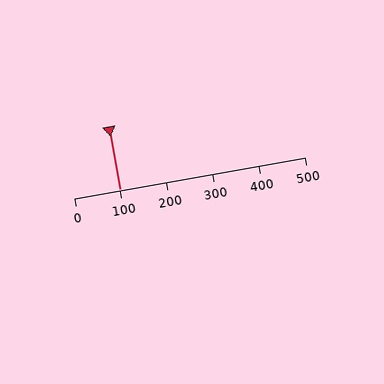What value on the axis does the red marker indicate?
The marker indicates approximately 100.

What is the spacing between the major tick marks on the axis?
The major ticks are spaced 100 apart.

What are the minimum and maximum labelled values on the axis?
The axis runs from 0 to 500.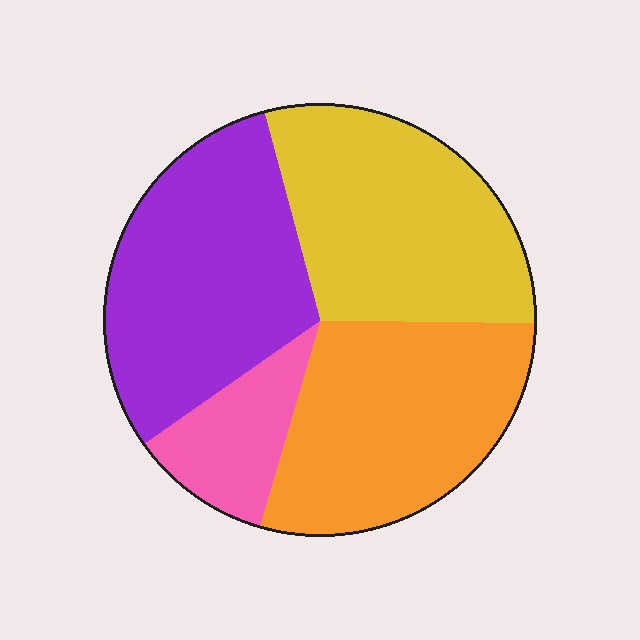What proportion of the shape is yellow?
Yellow takes up about one third (1/3) of the shape.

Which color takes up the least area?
Pink, at roughly 10%.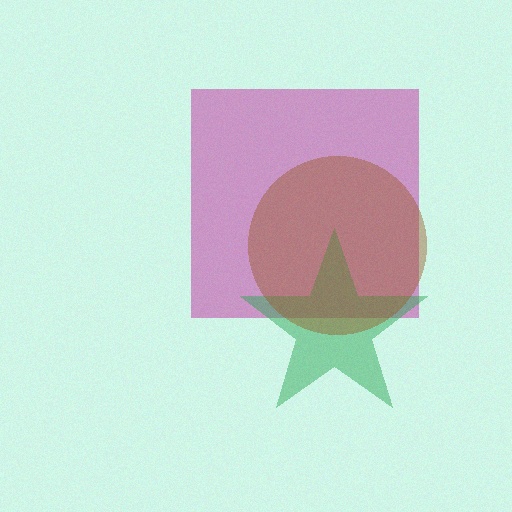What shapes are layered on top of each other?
The layered shapes are: a magenta square, a green star, a brown circle.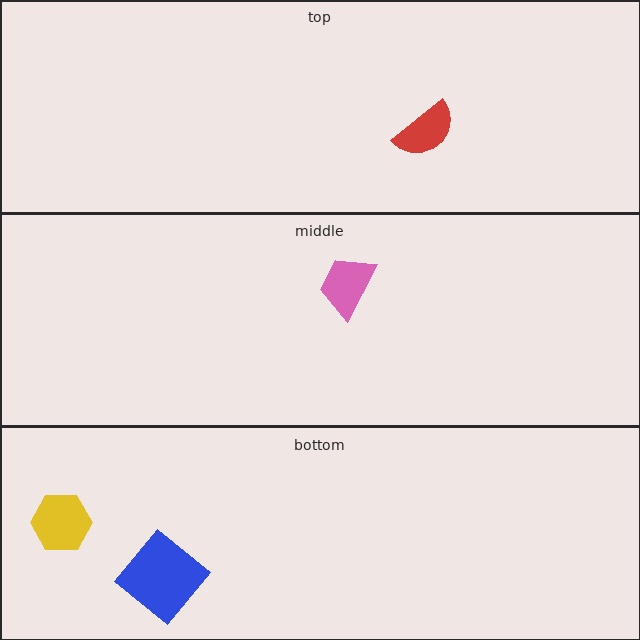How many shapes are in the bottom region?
2.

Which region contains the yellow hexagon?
The bottom region.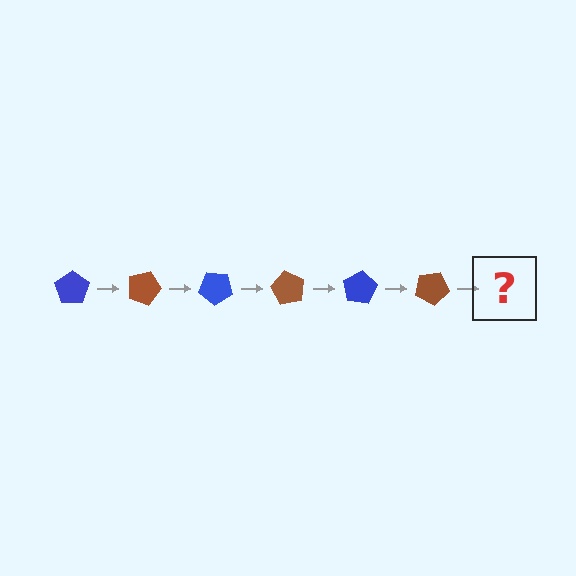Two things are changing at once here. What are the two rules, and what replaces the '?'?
The two rules are that it rotates 20 degrees each step and the color cycles through blue and brown. The '?' should be a blue pentagon, rotated 120 degrees from the start.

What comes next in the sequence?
The next element should be a blue pentagon, rotated 120 degrees from the start.